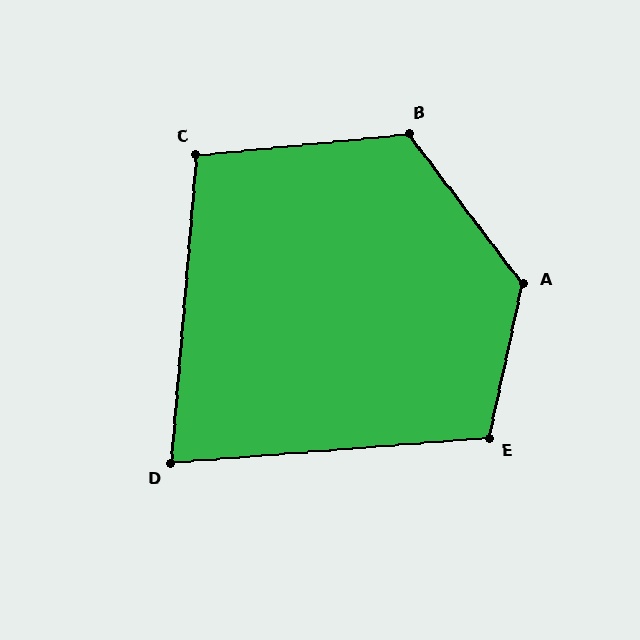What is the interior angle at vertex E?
Approximately 107 degrees (obtuse).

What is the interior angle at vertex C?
Approximately 100 degrees (obtuse).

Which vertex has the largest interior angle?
A, at approximately 130 degrees.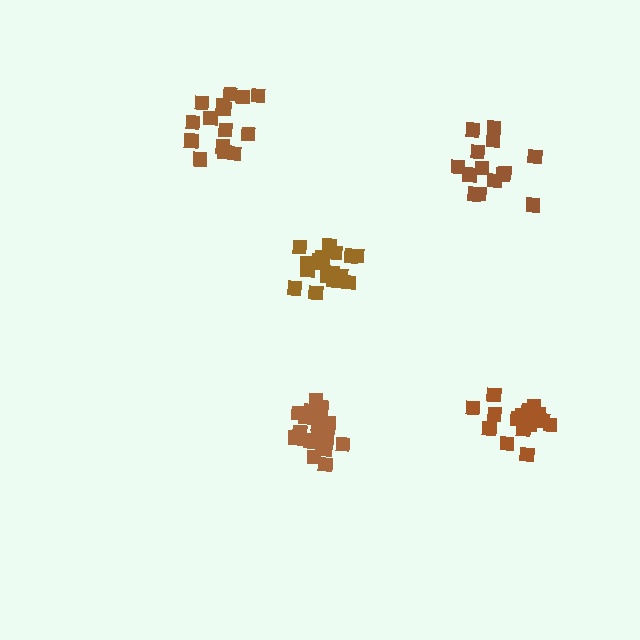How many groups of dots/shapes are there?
There are 5 groups.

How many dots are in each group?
Group 1: 20 dots, Group 2: 15 dots, Group 3: 14 dots, Group 4: 16 dots, Group 5: 17 dots (82 total).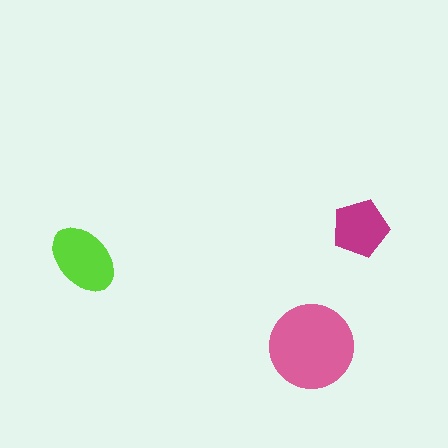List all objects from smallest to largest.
The magenta pentagon, the lime ellipse, the pink circle.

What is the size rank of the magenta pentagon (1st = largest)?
3rd.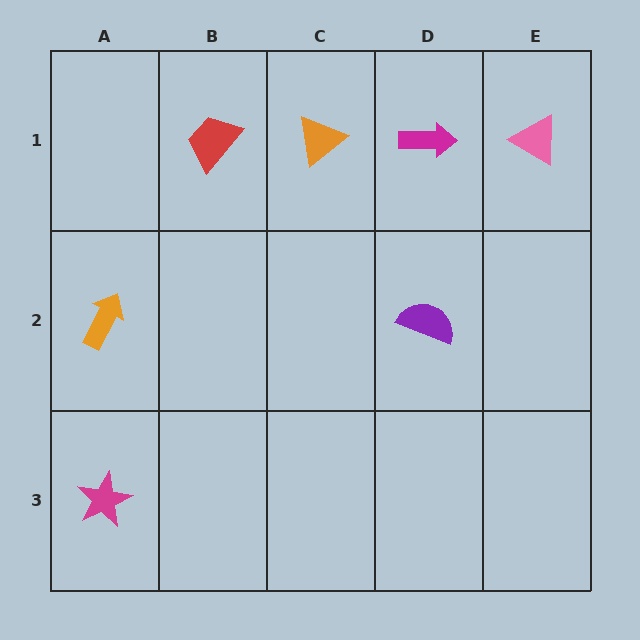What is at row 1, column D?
A magenta arrow.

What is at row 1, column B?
A red trapezoid.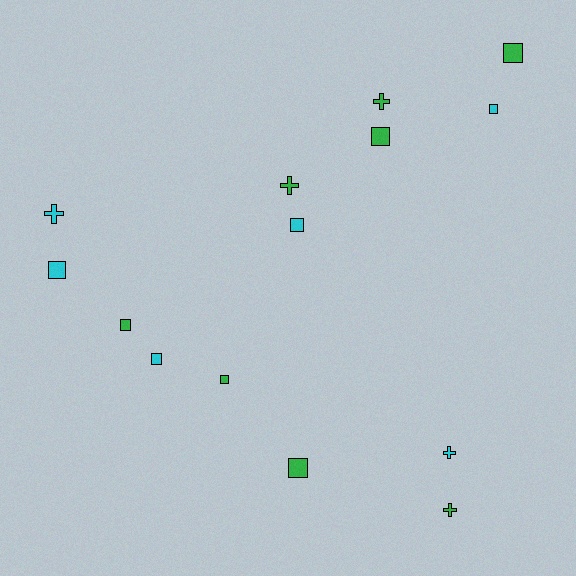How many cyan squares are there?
There are 4 cyan squares.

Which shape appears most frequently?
Square, with 9 objects.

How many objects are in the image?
There are 14 objects.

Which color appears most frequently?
Green, with 8 objects.